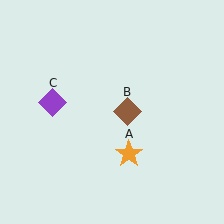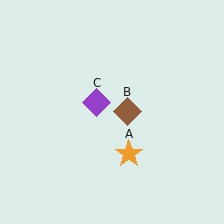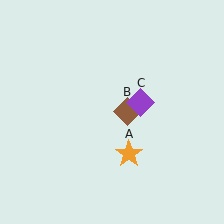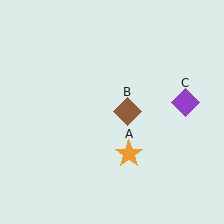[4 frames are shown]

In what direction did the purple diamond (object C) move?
The purple diamond (object C) moved right.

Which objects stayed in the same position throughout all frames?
Orange star (object A) and brown diamond (object B) remained stationary.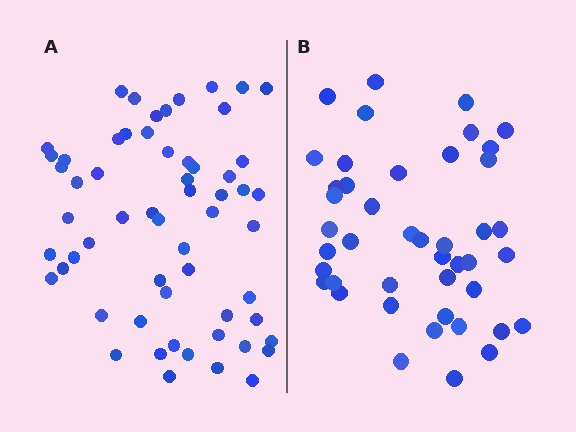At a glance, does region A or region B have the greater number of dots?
Region A (the left region) has more dots.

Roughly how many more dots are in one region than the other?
Region A has approximately 15 more dots than region B.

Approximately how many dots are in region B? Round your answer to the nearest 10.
About 40 dots. (The exact count is 44, which rounds to 40.)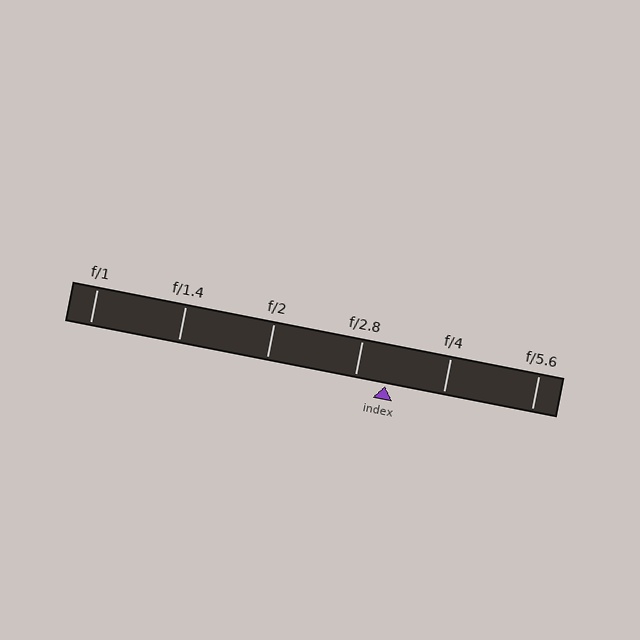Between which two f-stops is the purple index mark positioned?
The index mark is between f/2.8 and f/4.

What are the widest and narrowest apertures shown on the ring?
The widest aperture shown is f/1 and the narrowest is f/5.6.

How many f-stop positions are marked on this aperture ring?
There are 6 f-stop positions marked.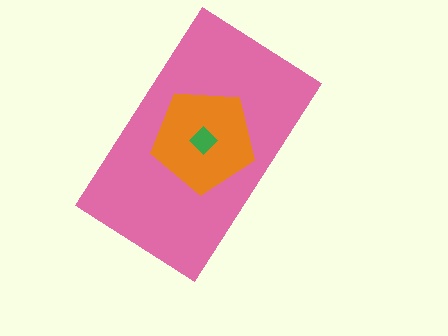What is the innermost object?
The green diamond.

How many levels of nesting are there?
3.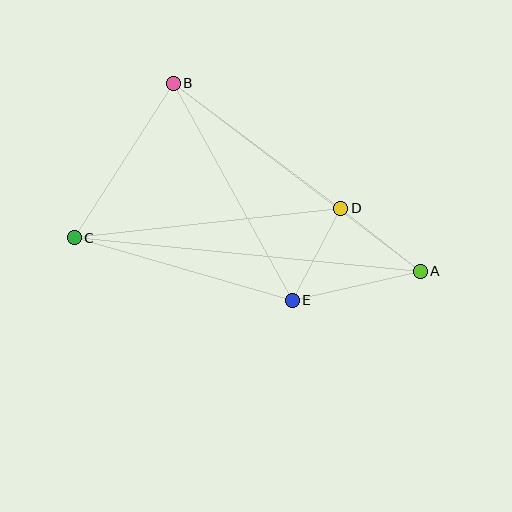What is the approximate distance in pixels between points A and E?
The distance between A and E is approximately 131 pixels.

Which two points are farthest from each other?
Points A and C are farthest from each other.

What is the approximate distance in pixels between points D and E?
The distance between D and E is approximately 104 pixels.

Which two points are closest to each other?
Points A and D are closest to each other.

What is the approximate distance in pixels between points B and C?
The distance between B and C is approximately 184 pixels.